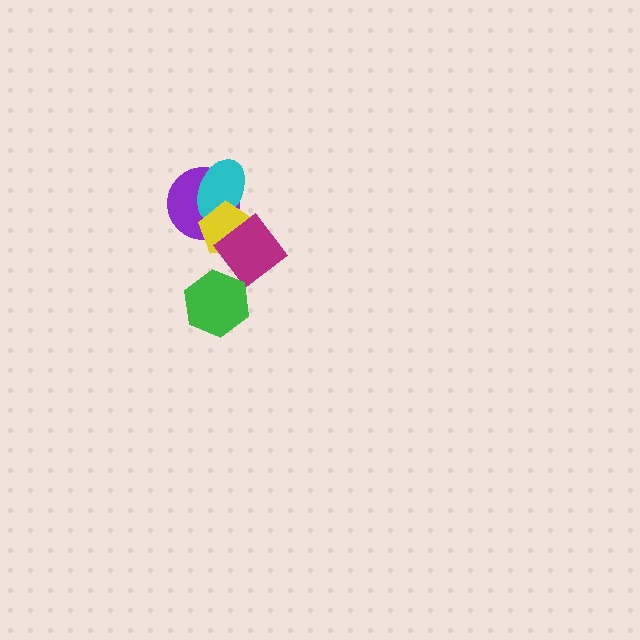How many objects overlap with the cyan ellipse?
2 objects overlap with the cyan ellipse.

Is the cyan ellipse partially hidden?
Yes, it is partially covered by another shape.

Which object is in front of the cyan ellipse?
The yellow pentagon is in front of the cyan ellipse.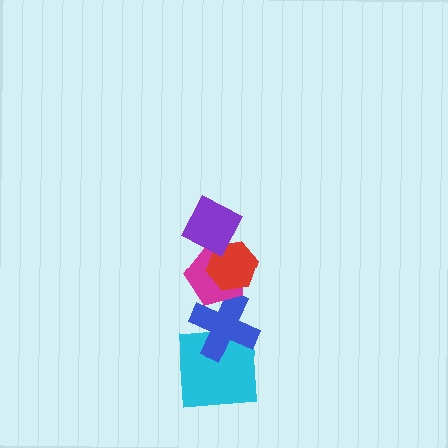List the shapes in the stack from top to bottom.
From top to bottom: the purple square, the red hexagon, the magenta pentagon, the blue cross, the cyan square.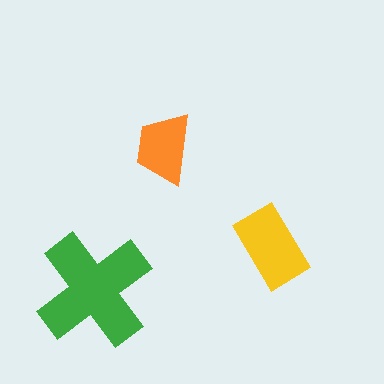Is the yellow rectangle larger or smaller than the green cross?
Smaller.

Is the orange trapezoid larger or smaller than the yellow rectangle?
Smaller.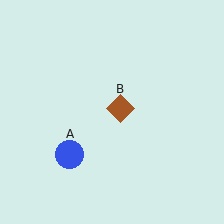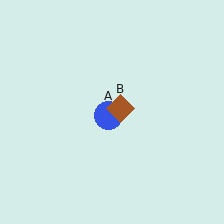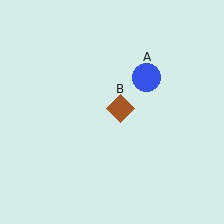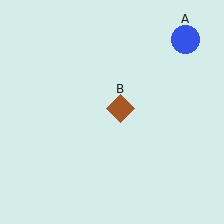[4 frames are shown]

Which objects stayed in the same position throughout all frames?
Brown diamond (object B) remained stationary.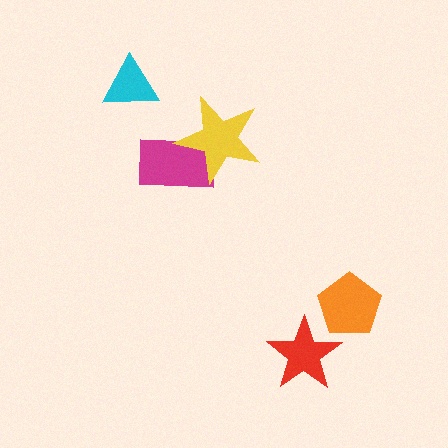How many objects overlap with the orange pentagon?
0 objects overlap with the orange pentagon.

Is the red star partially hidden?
No, no other shape covers it.